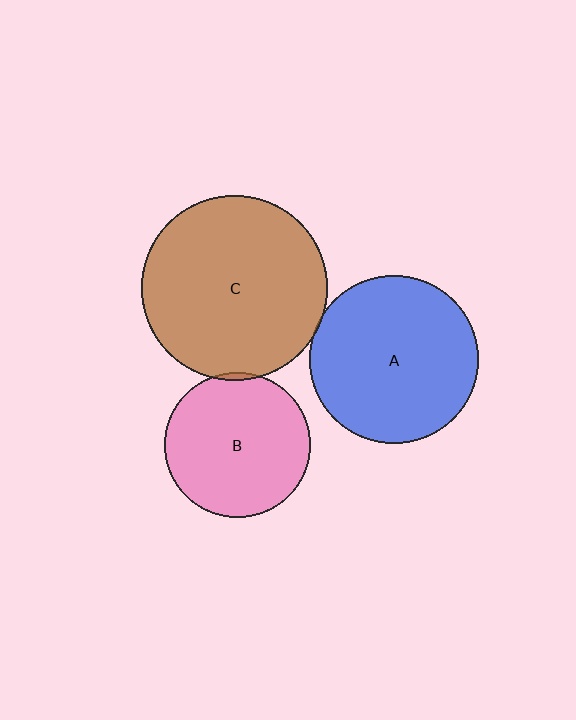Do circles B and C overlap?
Yes.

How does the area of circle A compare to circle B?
Approximately 1.3 times.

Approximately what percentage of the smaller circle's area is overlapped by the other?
Approximately 5%.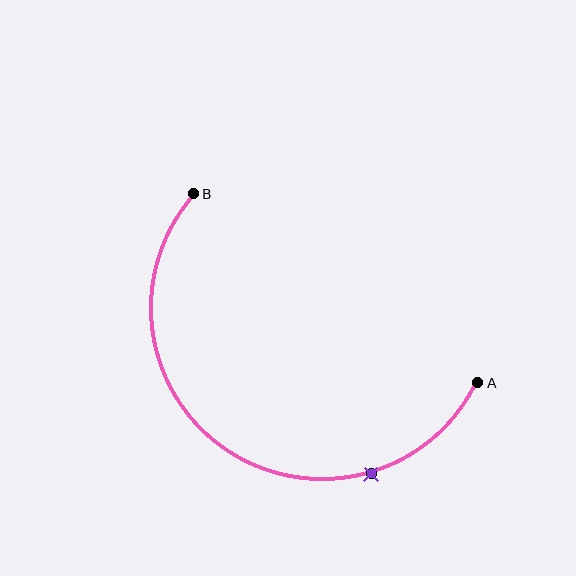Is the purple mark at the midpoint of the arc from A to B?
No. The purple mark lies on the arc but is closer to endpoint A. The arc midpoint would be at the point on the curve equidistant along the arc from both A and B.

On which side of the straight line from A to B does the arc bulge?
The arc bulges below the straight line connecting A and B.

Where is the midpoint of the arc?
The arc midpoint is the point on the curve farthest from the straight line joining A and B. It sits below that line.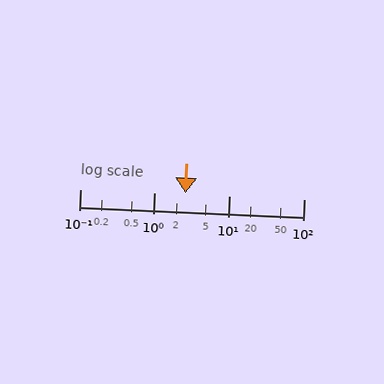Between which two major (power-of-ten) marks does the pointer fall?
The pointer is between 1 and 10.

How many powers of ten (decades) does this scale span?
The scale spans 3 decades, from 0.1 to 100.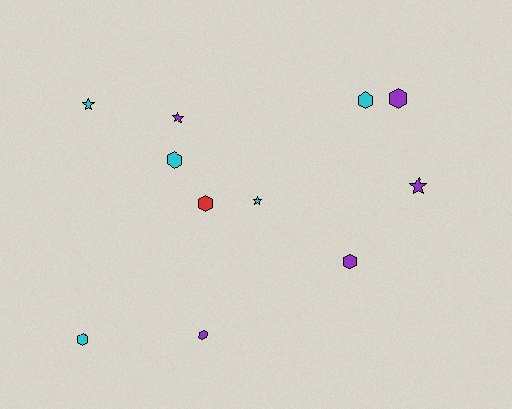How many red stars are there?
There are no red stars.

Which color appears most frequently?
Purple, with 5 objects.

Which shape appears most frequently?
Hexagon, with 7 objects.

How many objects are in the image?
There are 11 objects.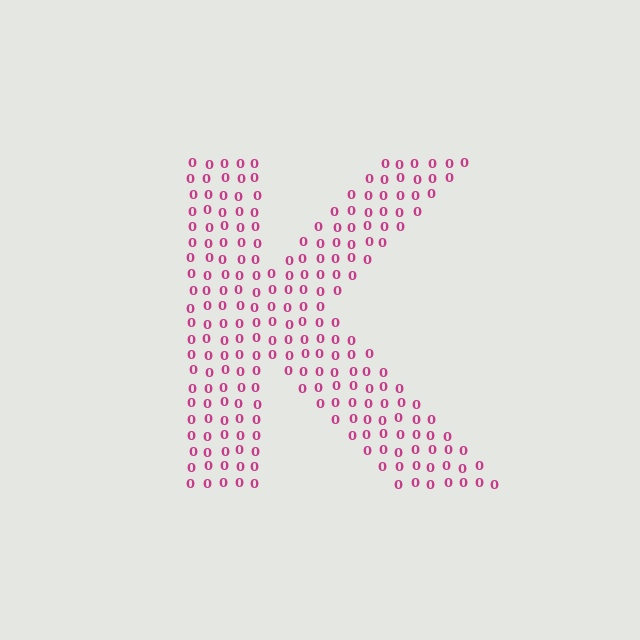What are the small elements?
The small elements are digit 0's.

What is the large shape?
The large shape is the letter K.